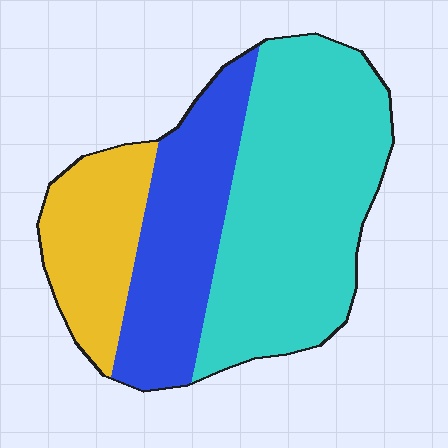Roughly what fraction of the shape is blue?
Blue covers 28% of the shape.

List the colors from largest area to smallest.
From largest to smallest: cyan, blue, yellow.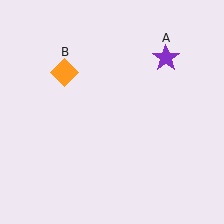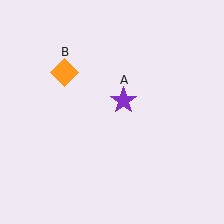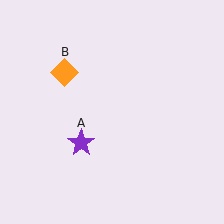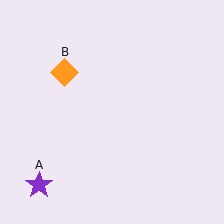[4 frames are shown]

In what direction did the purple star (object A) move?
The purple star (object A) moved down and to the left.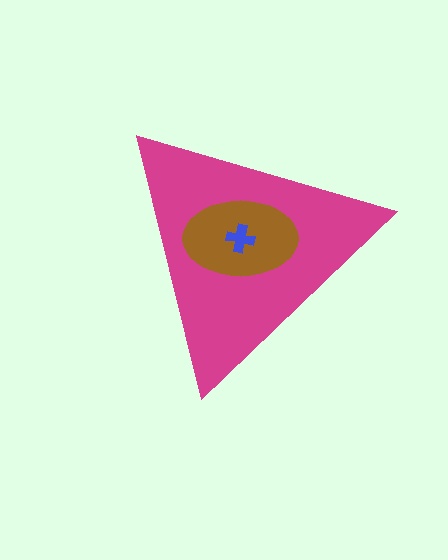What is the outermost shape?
The magenta triangle.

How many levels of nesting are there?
3.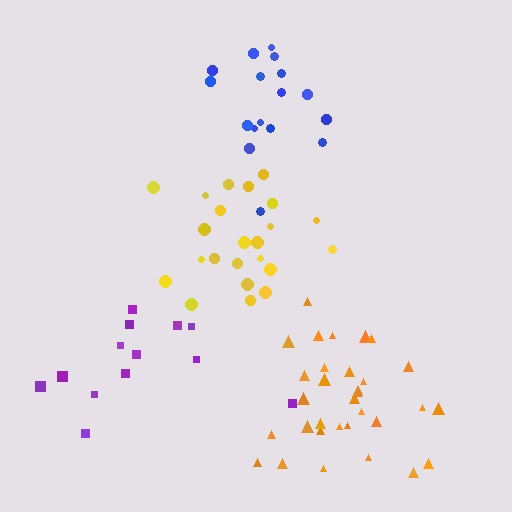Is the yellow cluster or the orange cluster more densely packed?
Orange.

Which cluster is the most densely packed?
Orange.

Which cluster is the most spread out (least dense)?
Purple.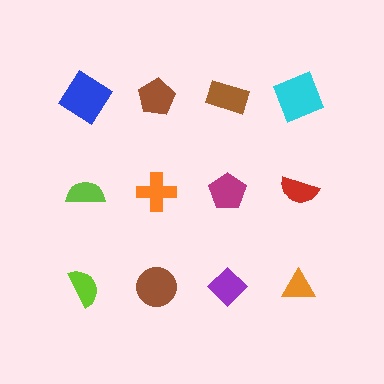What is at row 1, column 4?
A cyan square.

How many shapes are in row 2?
4 shapes.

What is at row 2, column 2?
An orange cross.